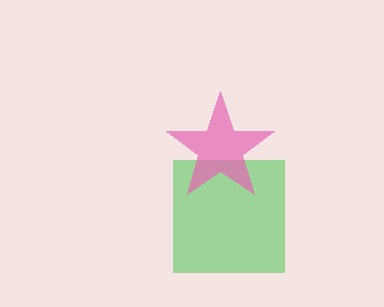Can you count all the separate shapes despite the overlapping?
Yes, there are 2 separate shapes.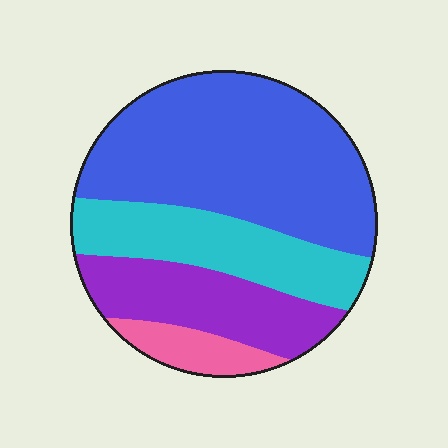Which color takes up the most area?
Blue, at roughly 50%.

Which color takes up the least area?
Pink, at roughly 10%.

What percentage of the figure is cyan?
Cyan takes up about one quarter (1/4) of the figure.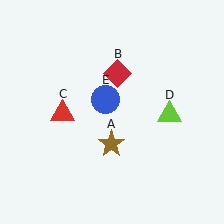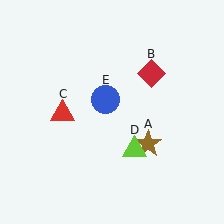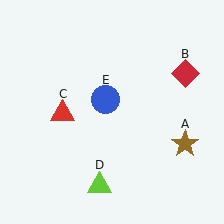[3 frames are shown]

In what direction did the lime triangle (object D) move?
The lime triangle (object D) moved down and to the left.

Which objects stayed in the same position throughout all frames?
Red triangle (object C) and blue circle (object E) remained stationary.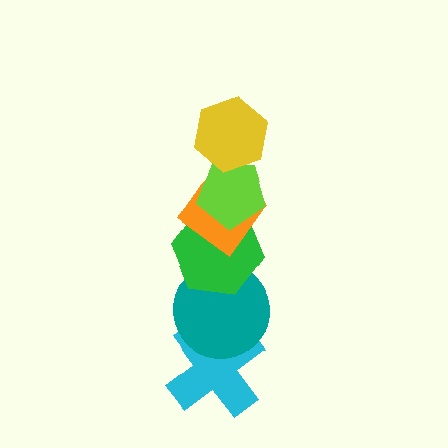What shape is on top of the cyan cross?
The teal circle is on top of the cyan cross.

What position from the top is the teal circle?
The teal circle is 5th from the top.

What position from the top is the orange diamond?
The orange diamond is 3rd from the top.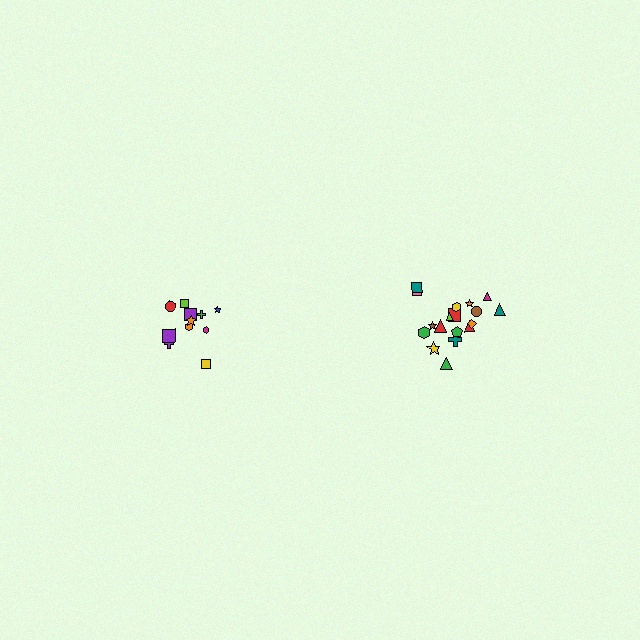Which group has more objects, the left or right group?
The right group.